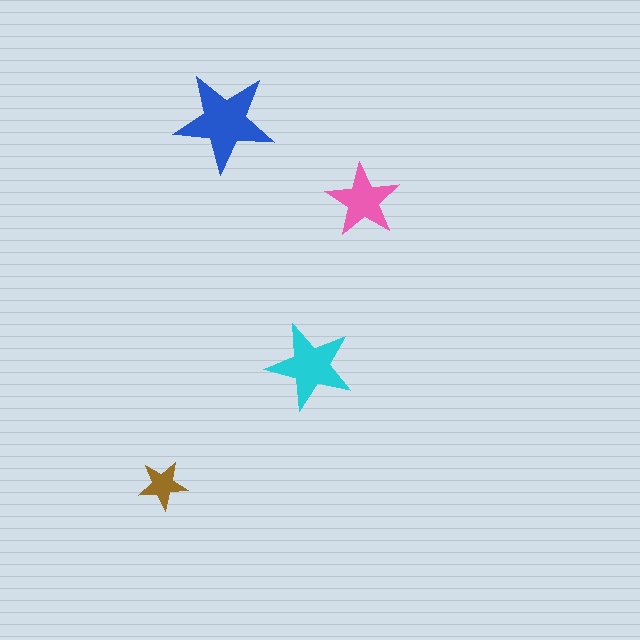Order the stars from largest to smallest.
the blue one, the cyan one, the pink one, the brown one.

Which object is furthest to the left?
The brown star is leftmost.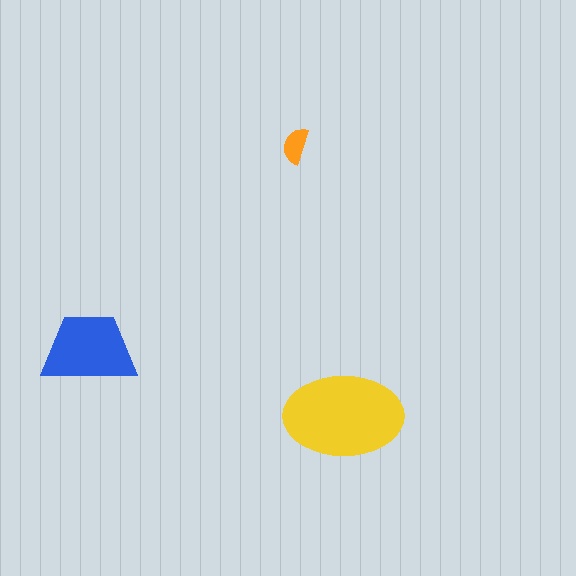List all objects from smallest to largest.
The orange semicircle, the blue trapezoid, the yellow ellipse.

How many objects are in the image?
There are 3 objects in the image.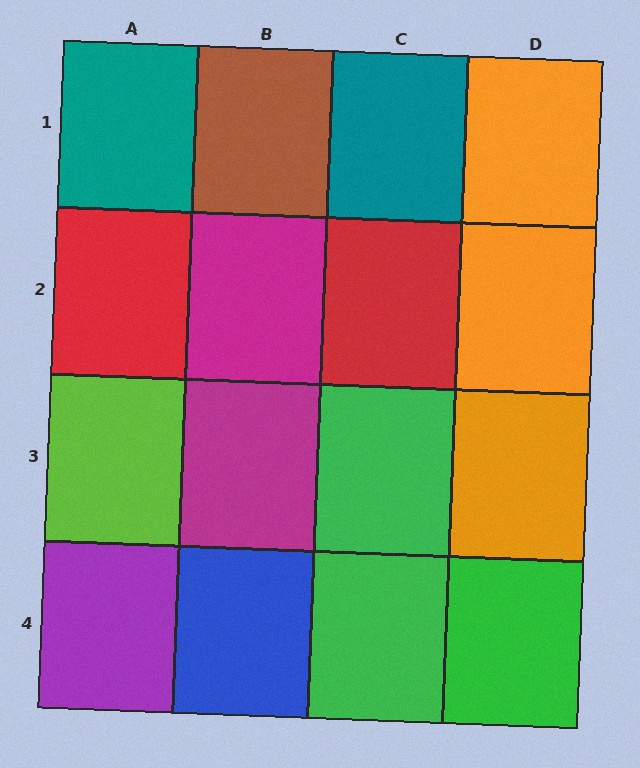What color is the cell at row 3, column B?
Magenta.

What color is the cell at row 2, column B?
Magenta.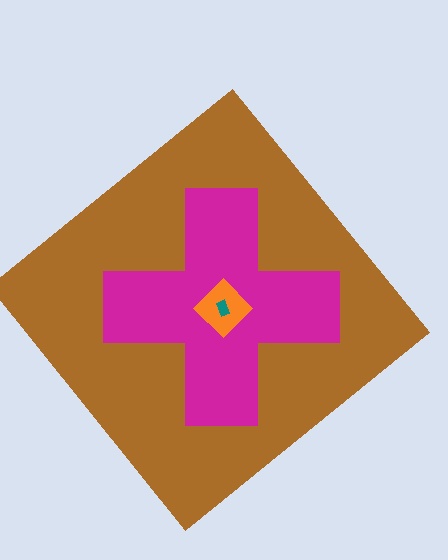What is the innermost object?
The teal rectangle.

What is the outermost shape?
The brown diamond.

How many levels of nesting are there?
4.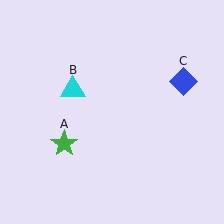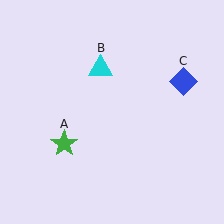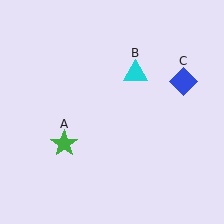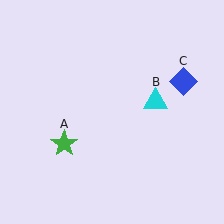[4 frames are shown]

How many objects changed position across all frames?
1 object changed position: cyan triangle (object B).